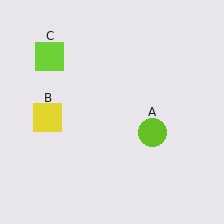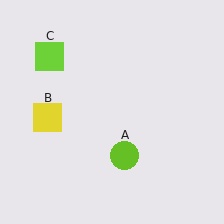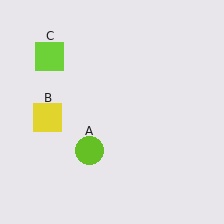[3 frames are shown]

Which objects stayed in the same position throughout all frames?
Yellow square (object B) and lime square (object C) remained stationary.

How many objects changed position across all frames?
1 object changed position: lime circle (object A).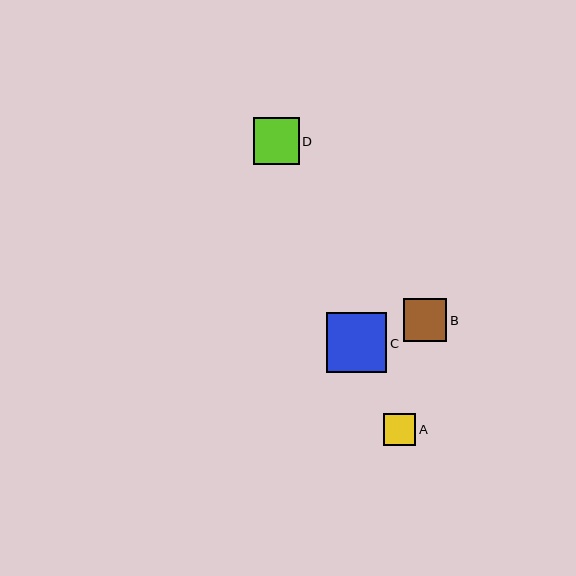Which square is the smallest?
Square A is the smallest with a size of approximately 33 pixels.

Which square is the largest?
Square C is the largest with a size of approximately 60 pixels.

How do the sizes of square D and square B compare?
Square D and square B are approximately the same size.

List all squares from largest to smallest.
From largest to smallest: C, D, B, A.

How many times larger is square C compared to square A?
Square C is approximately 1.8 times the size of square A.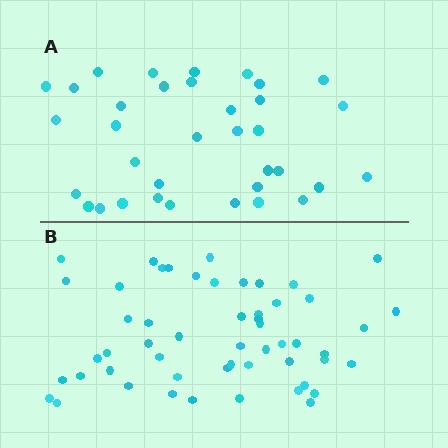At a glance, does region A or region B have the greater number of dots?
Region B (the bottom region) has more dots.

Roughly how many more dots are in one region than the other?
Region B has approximately 20 more dots than region A.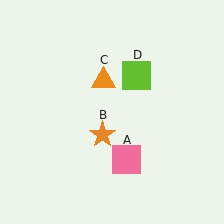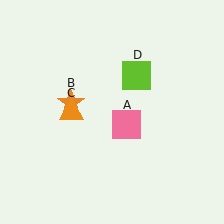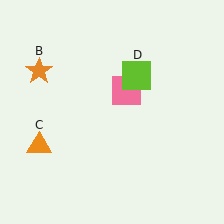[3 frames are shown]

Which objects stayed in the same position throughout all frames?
Lime square (object D) remained stationary.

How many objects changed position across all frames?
3 objects changed position: pink square (object A), orange star (object B), orange triangle (object C).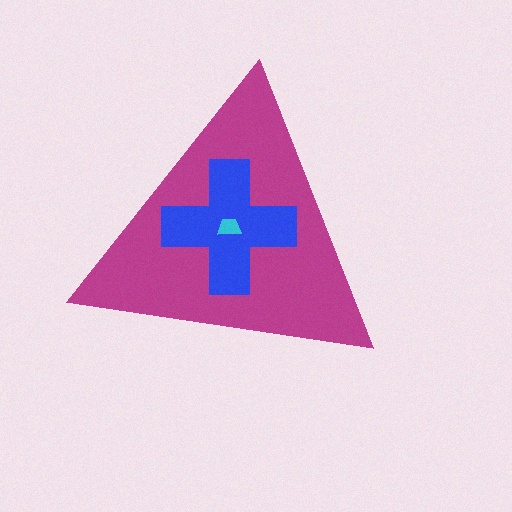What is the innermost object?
The cyan trapezoid.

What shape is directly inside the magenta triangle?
The blue cross.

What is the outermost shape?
The magenta triangle.